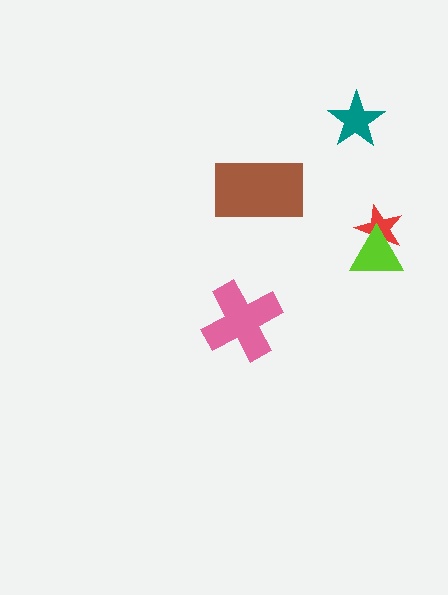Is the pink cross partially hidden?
No, no other shape covers it.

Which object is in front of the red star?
The lime triangle is in front of the red star.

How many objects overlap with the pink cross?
0 objects overlap with the pink cross.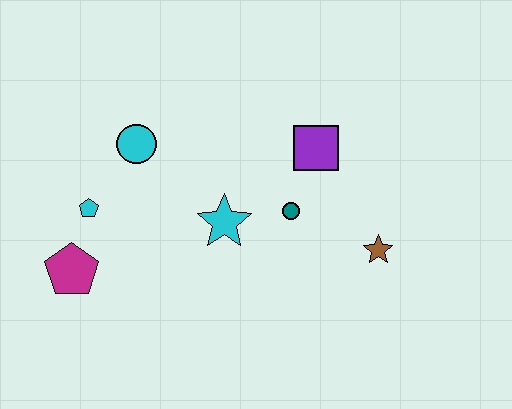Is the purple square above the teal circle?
Yes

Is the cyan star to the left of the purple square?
Yes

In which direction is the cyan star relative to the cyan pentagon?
The cyan star is to the right of the cyan pentagon.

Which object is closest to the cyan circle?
The cyan pentagon is closest to the cyan circle.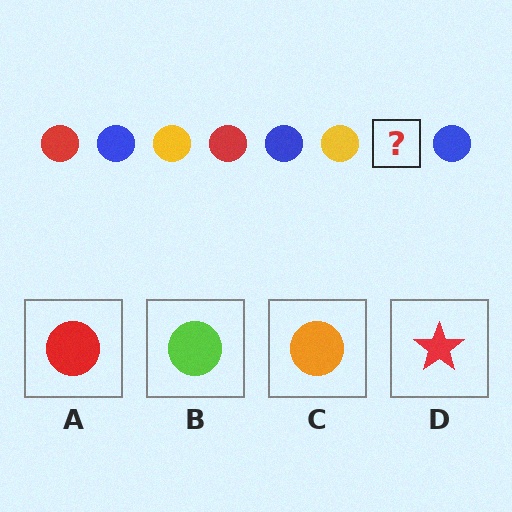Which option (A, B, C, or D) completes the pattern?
A.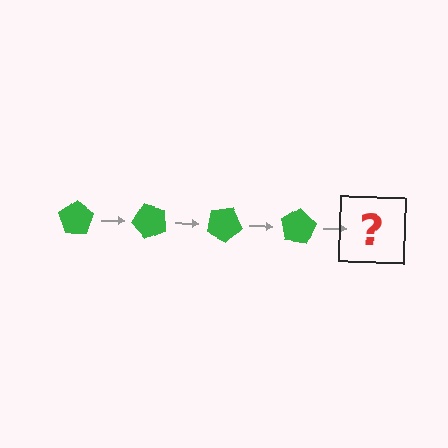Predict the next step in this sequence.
The next step is a green pentagon rotated 200 degrees.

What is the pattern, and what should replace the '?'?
The pattern is that the pentagon rotates 50 degrees each step. The '?' should be a green pentagon rotated 200 degrees.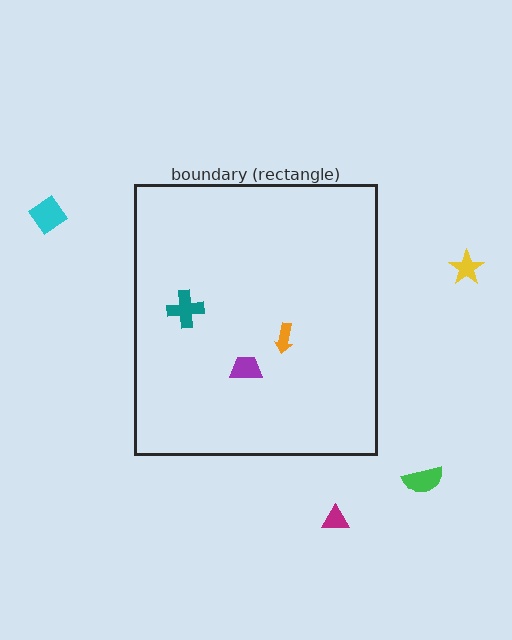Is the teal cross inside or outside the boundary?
Inside.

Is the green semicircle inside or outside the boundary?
Outside.